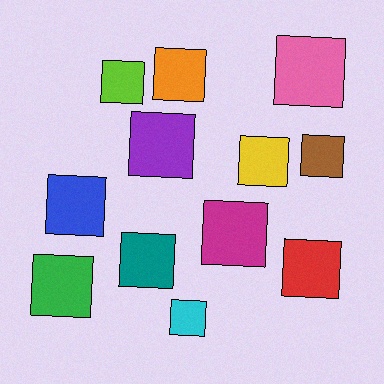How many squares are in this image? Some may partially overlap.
There are 12 squares.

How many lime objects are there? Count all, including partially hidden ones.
There is 1 lime object.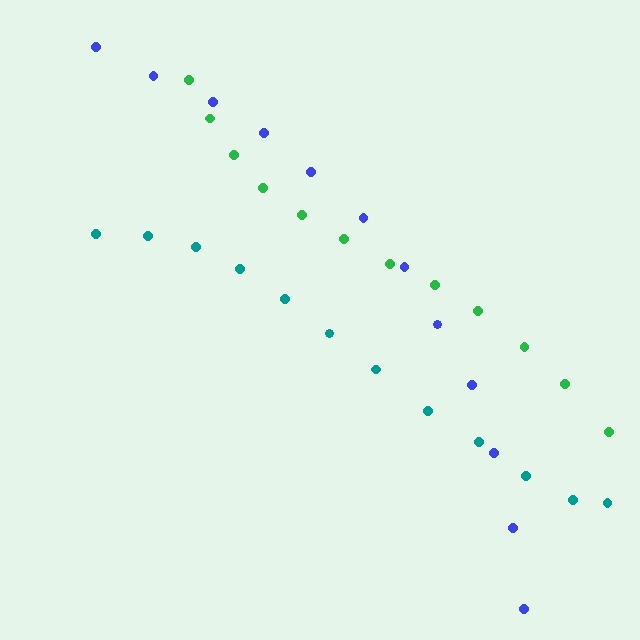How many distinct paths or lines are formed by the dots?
There are 3 distinct paths.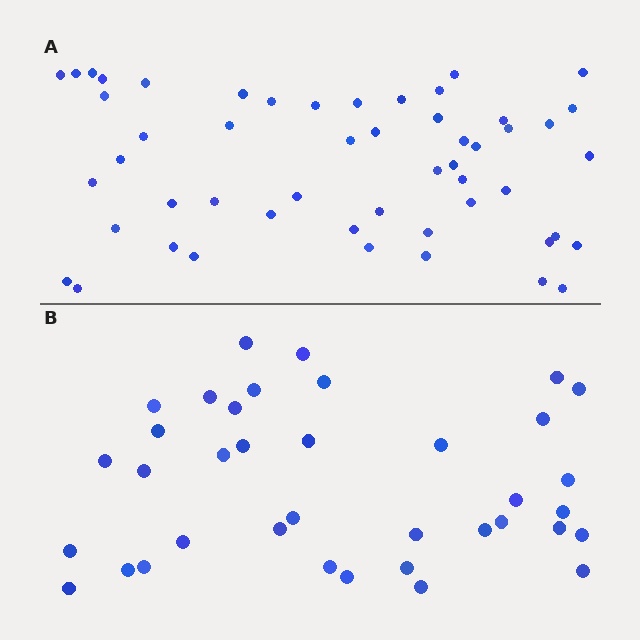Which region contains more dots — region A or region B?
Region A (the top region) has more dots.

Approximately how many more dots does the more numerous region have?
Region A has approximately 15 more dots than region B.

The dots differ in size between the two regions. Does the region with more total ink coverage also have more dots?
No. Region B has more total ink coverage because its dots are larger, but region A actually contains more individual dots. Total area can be misleading — the number of items is what matters here.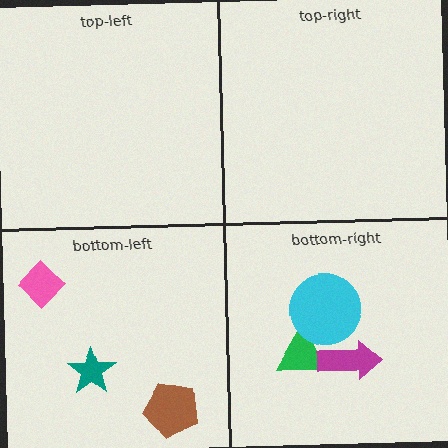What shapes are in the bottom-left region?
The teal star, the pink diamond, the brown pentagon.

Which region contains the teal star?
The bottom-left region.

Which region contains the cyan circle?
The bottom-right region.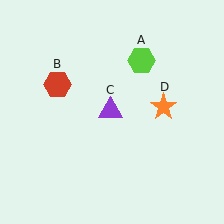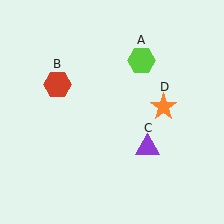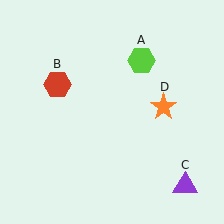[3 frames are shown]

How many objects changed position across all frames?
1 object changed position: purple triangle (object C).